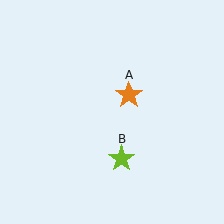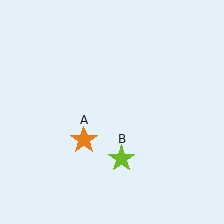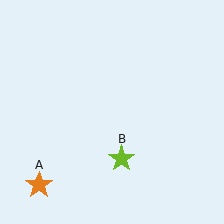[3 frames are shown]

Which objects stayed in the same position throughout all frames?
Lime star (object B) remained stationary.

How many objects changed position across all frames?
1 object changed position: orange star (object A).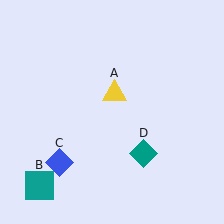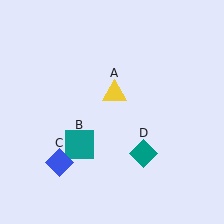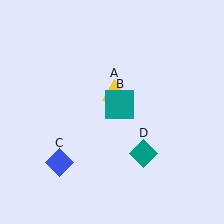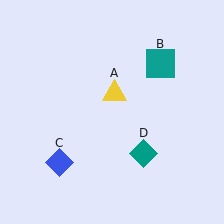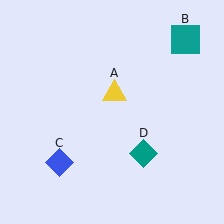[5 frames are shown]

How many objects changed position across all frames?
1 object changed position: teal square (object B).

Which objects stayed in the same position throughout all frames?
Yellow triangle (object A) and blue diamond (object C) and teal diamond (object D) remained stationary.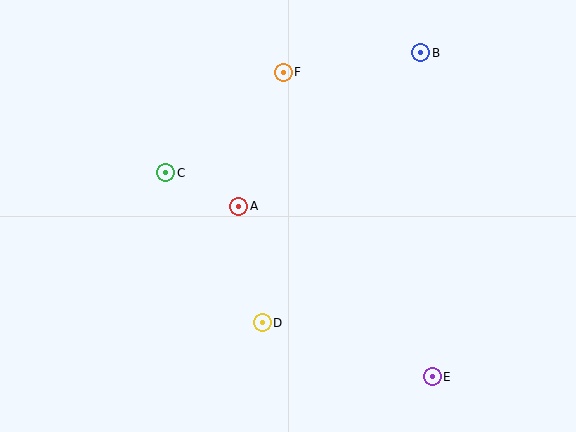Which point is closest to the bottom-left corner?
Point D is closest to the bottom-left corner.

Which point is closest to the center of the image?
Point A at (239, 206) is closest to the center.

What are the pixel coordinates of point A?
Point A is at (239, 206).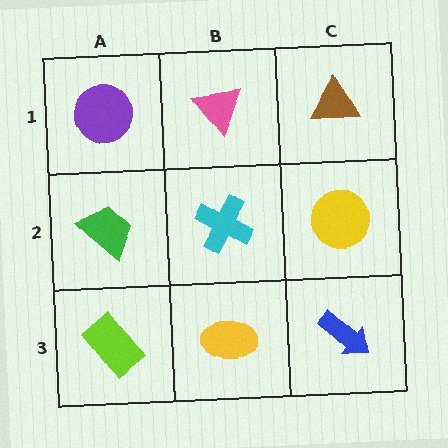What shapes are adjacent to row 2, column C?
A brown triangle (row 1, column C), a blue arrow (row 3, column C), a cyan cross (row 2, column B).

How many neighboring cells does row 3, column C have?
2.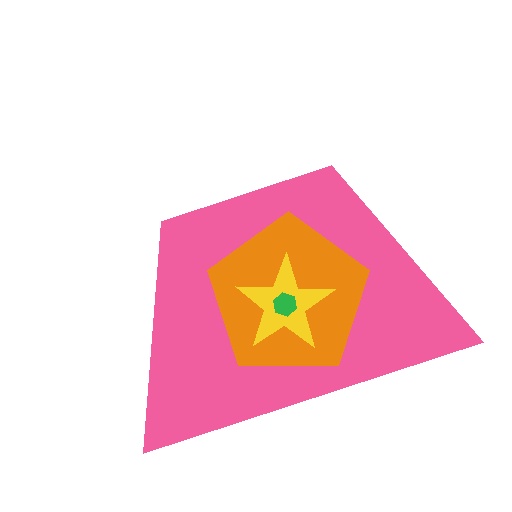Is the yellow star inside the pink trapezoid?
Yes.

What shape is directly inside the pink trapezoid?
The orange pentagon.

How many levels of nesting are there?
4.